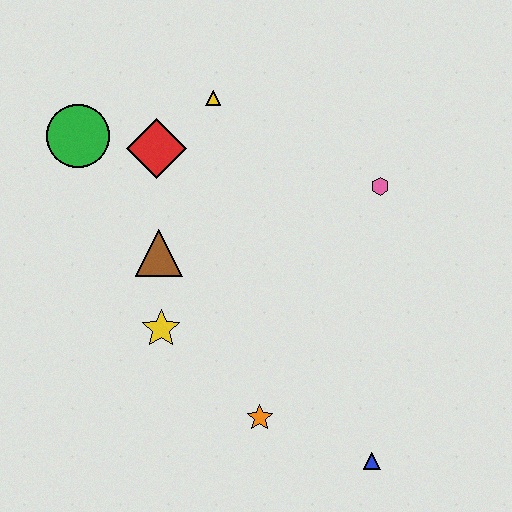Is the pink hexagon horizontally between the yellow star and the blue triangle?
No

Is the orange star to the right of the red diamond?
Yes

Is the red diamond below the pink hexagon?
No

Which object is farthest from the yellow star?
The pink hexagon is farthest from the yellow star.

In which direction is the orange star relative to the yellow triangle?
The orange star is below the yellow triangle.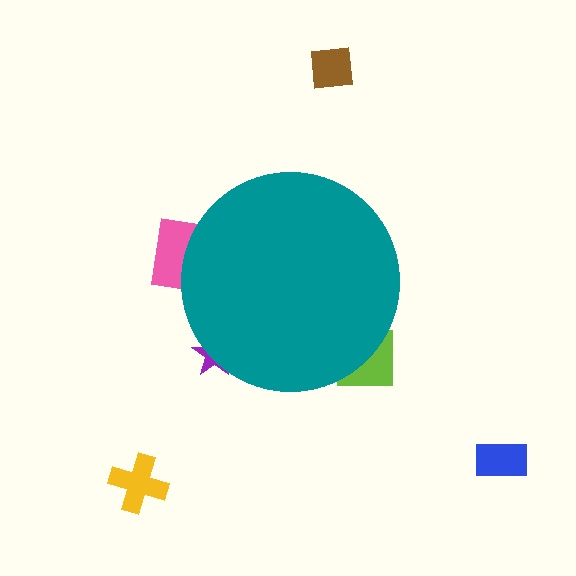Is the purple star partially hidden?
Yes, the purple star is partially hidden behind the teal circle.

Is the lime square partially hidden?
Yes, the lime square is partially hidden behind the teal circle.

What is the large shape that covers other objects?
A teal circle.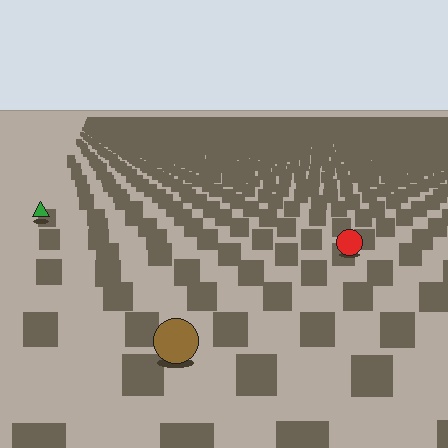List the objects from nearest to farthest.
From nearest to farthest: the brown circle, the red circle, the green triangle.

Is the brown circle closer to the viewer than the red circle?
Yes. The brown circle is closer — you can tell from the texture gradient: the ground texture is coarser near it.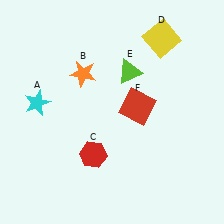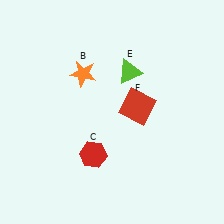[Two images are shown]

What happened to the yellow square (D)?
The yellow square (D) was removed in Image 2. It was in the top-right area of Image 1.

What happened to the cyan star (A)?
The cyan star (A) was removed in Image 2. It was in the top-left area of Image 1.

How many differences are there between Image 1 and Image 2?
There are 2 differences between the two images.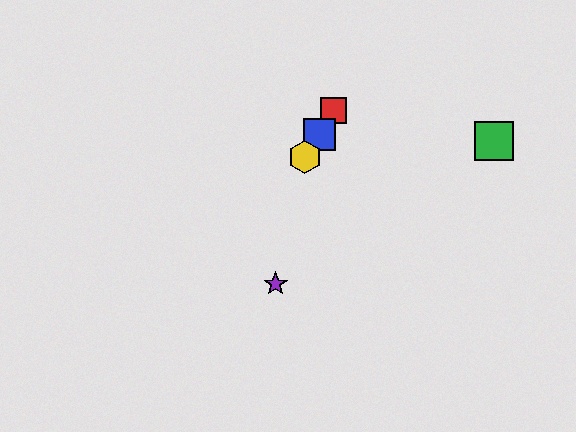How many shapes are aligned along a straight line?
3 shapes (the red square, the blue square, the yellow hexagon) are aligned along a straight line.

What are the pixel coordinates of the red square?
The red square is at (334, 111).